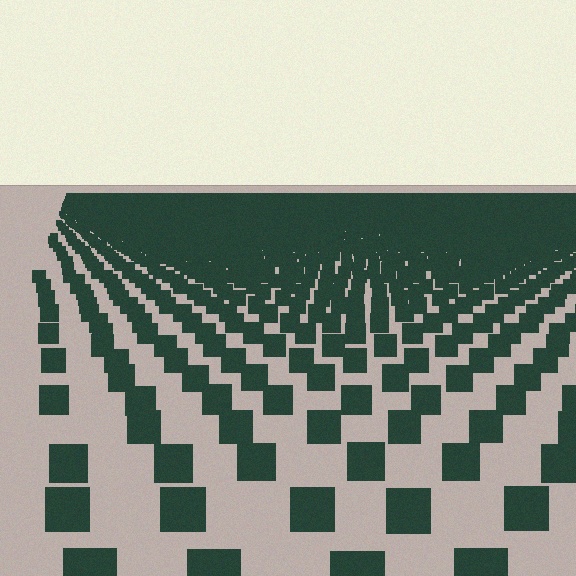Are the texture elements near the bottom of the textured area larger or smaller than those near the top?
Larger. Near the bottom, elements are closer to the viewer and appear at a bigger on-screen size.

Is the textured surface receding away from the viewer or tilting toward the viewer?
The surface is receding away from the viewer. Texture elements get smaller and denser toward the top.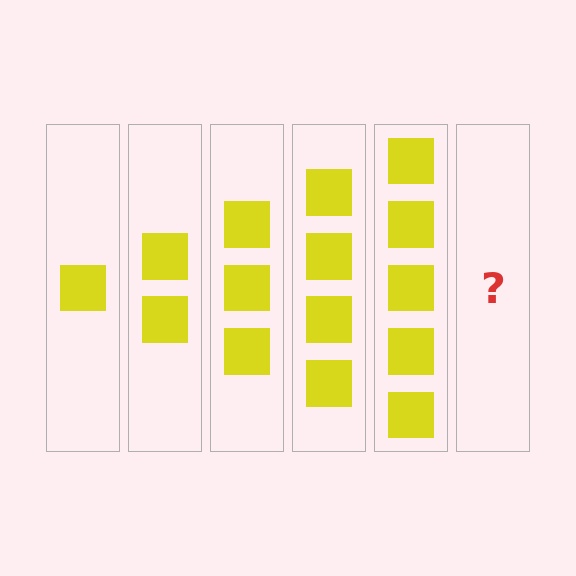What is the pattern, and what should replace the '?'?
The pattern is that each step adds one more square. The '?' should be 6 squares.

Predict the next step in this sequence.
The next step is 6 squares.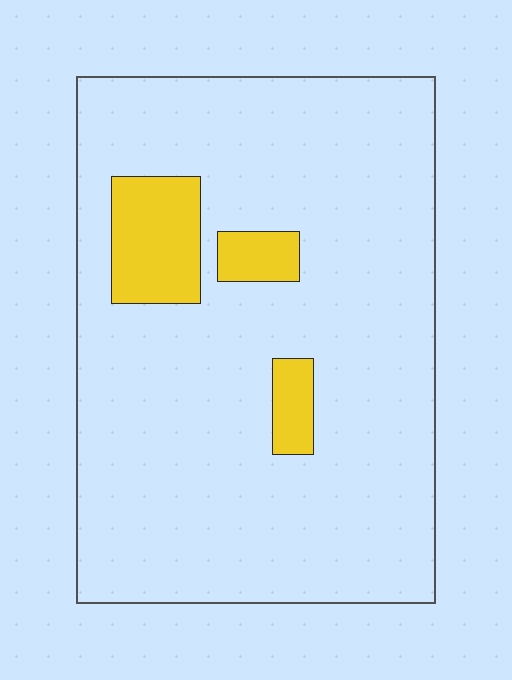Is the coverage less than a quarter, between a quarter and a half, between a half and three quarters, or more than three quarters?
Less than a quarter.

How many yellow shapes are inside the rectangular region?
3.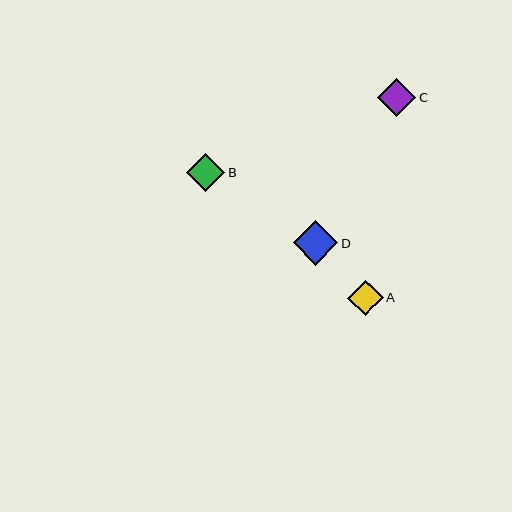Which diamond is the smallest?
Diamond A is the smallest with a size of approximately 35 pixels.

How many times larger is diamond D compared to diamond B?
Diamond D is approximately 1.2 times the size of diamond B.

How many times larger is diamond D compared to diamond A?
Diamond D is approximately 1.3 times the size of diamond A.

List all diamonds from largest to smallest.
From largest to smallest: D, B, C, A.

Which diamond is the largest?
Diamond D is the largest with a size of approximately 44 pixels.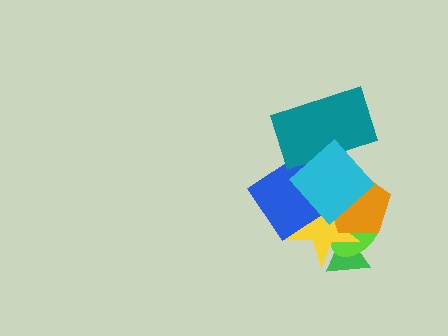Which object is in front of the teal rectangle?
The cyan diamond is in front of the teal rectangle.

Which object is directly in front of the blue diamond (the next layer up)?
The orange pentagon is directly in front of the blue diamond.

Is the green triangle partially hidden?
Yes, it is partially covered by another shape.